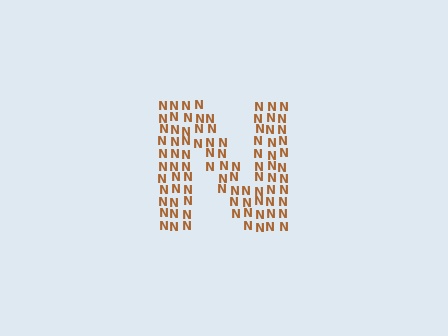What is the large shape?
The large shape is the letter N.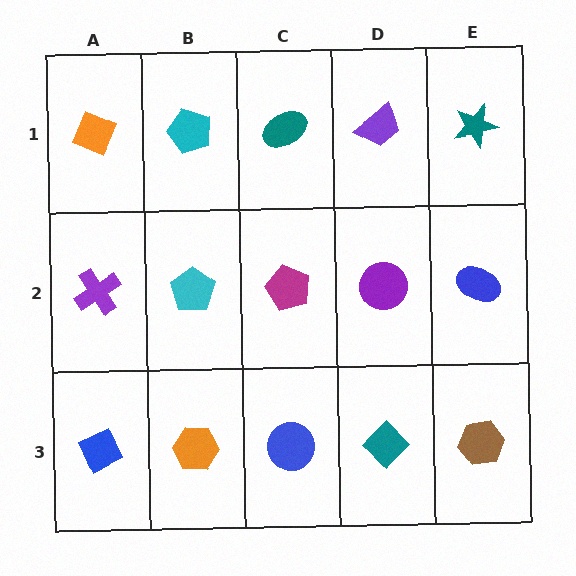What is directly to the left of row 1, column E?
A purple trapezoid.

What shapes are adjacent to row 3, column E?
A blue ellipse (row 2, column E), a teal diamond (row 3, column D).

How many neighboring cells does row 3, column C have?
3.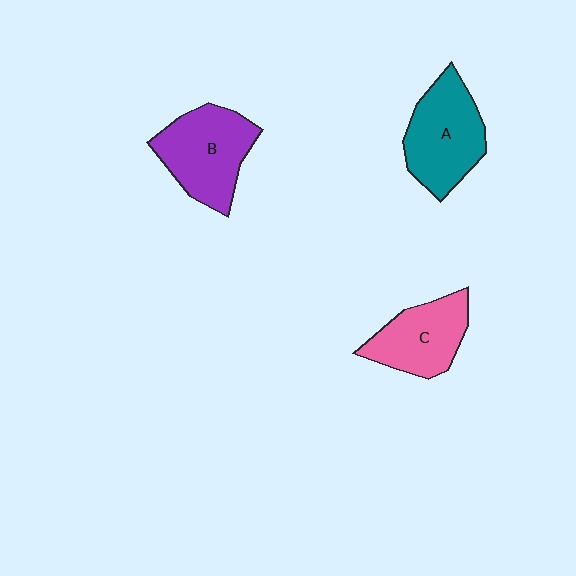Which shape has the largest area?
Shape B (purple).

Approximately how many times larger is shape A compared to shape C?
Approximately 1.2 times.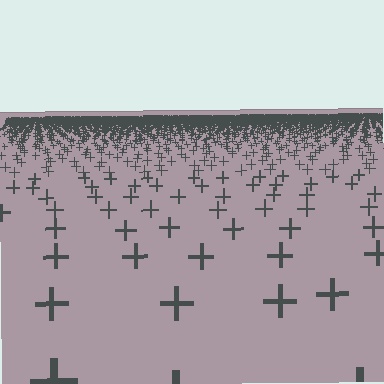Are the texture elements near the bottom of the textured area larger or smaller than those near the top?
Larger. Near the bottom, elements are closer to the viewer and appear at a bigger on-screen size.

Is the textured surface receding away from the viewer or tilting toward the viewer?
The surface is receding away from the viewer. Texture elements get smaller and denser toward the top.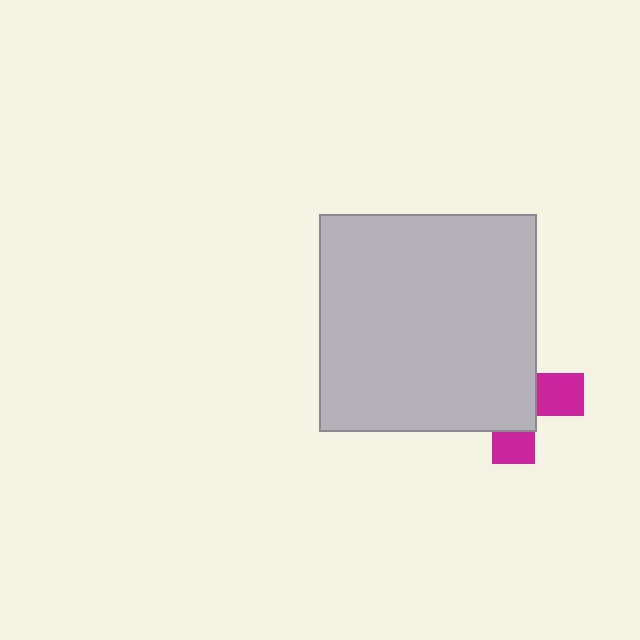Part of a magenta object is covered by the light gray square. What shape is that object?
It is a cross.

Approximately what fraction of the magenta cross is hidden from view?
Roughly 67% of the magenta cross is hidden behind the light gray square.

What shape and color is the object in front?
The object in front is a light gray square.